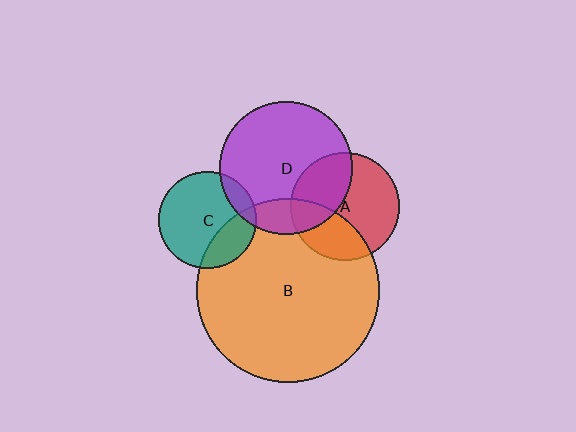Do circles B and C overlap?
Yes.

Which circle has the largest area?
Circle B (orange).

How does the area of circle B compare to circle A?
Approximately 2.8 times.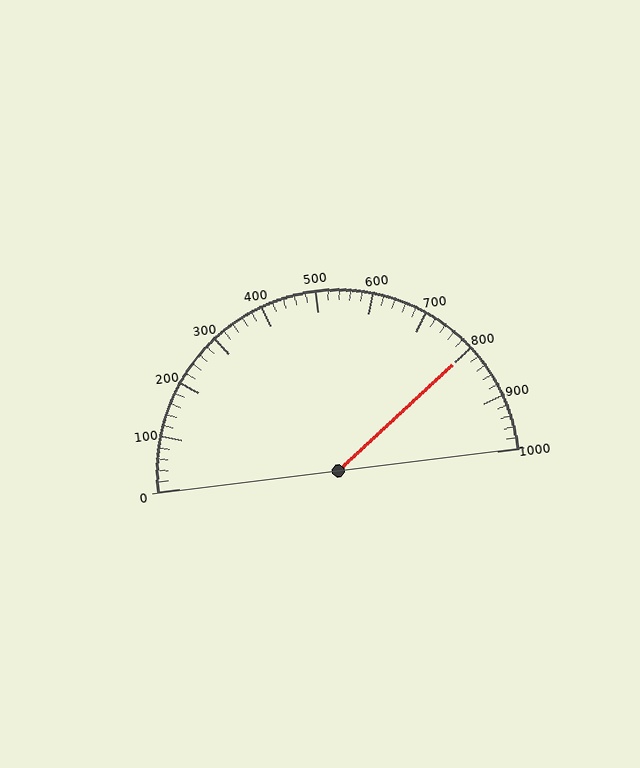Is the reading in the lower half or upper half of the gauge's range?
The reading is in the upper half of the range (0 to 1000).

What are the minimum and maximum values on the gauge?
The gauge ranges from 0 to 1000.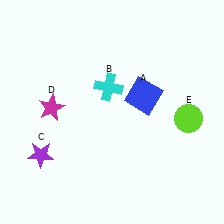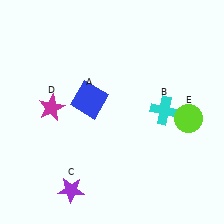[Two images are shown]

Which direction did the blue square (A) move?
The blue square (A) moved left.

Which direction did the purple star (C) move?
The purple star (C) moved down.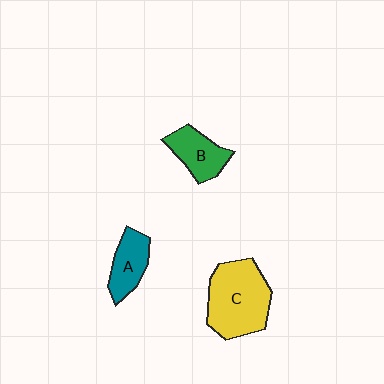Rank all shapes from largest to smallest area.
From largest to smallest: C (yellow), B (green), A (teal).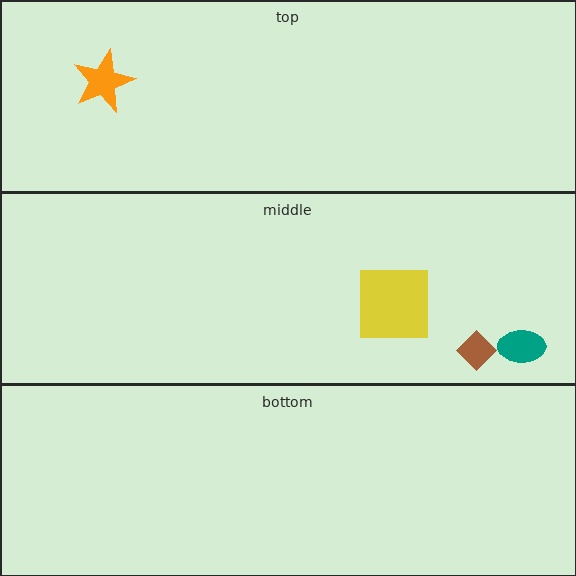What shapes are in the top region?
The orange star.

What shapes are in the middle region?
The teal ellipse, the yellow square, the brown diamond.